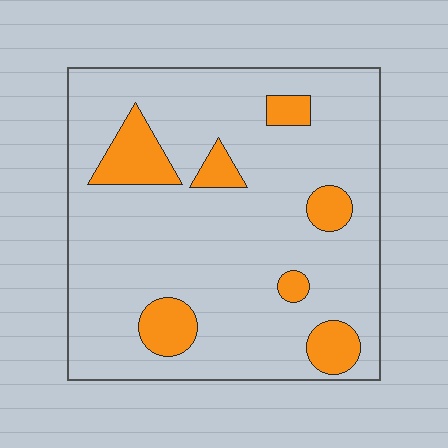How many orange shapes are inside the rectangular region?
7.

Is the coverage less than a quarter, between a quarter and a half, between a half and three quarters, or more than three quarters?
Less than a quarter.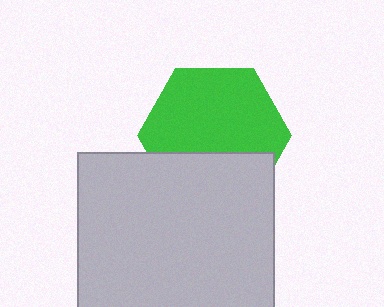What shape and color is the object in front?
The object in front is a light gray square.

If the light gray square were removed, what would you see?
You would see the complete green hexagon.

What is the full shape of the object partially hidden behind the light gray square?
The partially hidden object is a green hexagon.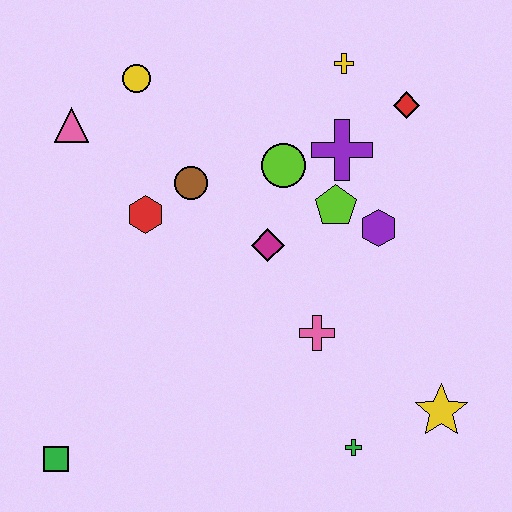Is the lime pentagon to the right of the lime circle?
Yes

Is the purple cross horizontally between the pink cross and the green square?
No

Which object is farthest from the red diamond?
The green square is farthest from the red diamond.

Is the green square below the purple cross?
Yes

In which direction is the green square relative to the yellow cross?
The green square is below the yellow cross.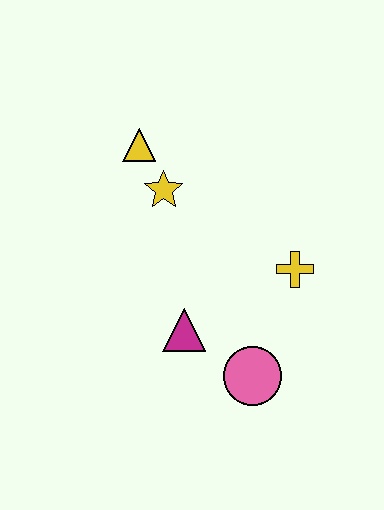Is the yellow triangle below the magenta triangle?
No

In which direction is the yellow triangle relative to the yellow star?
The yellow triangle is above the yellow star.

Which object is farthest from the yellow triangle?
The pink circle is farthest from the yellow triangle.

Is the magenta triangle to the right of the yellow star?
Yes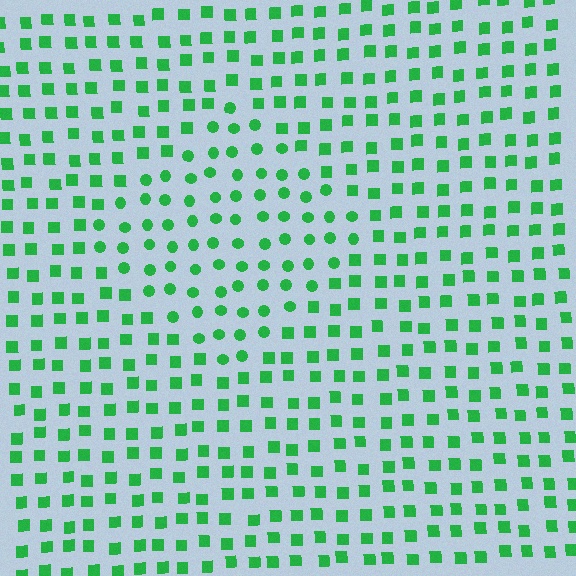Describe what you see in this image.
The image is filled with small green elements arranged in a uniform grid. A diamond-shaped region contains circles, while the surrounding area contains squares. The boundary is defined purely by the change in element shape.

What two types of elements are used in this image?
The image uses circles inside the diamond region and squares outside it.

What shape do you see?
I see a diamond.